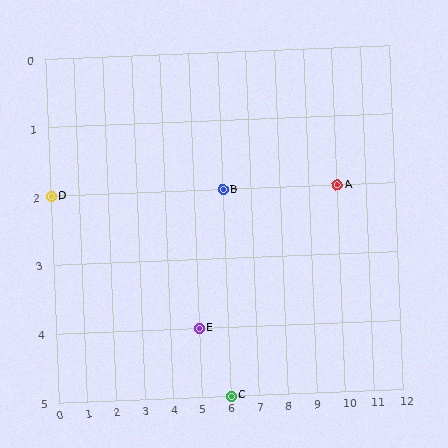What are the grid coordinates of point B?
Point B is at grid coordinates (6, 2).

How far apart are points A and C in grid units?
Points A and C are 4 columns and 3 rows apart (about 5.0 grid units diagonally).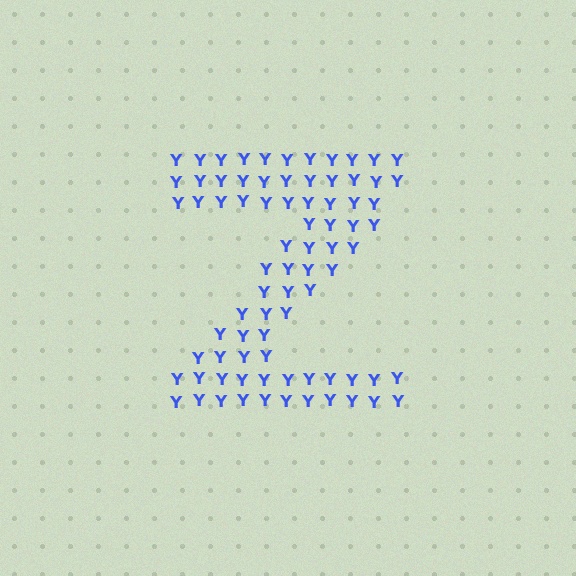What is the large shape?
The large shape is the letter Z.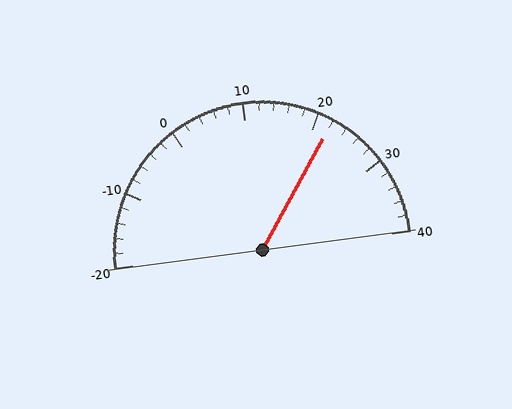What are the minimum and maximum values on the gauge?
The gauge ranges from -20 to 40.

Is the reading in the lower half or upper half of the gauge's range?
The reading is in the upper half of the range (-20 to 40).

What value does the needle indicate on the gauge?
The needle indicates approximately 22.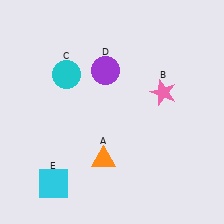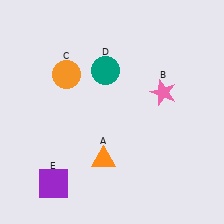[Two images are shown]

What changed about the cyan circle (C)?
In Image 1, C is cyan. In Image 2, it changed to orange.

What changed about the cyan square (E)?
In Image 1, E is cyan. In Image 2, it changed to purple.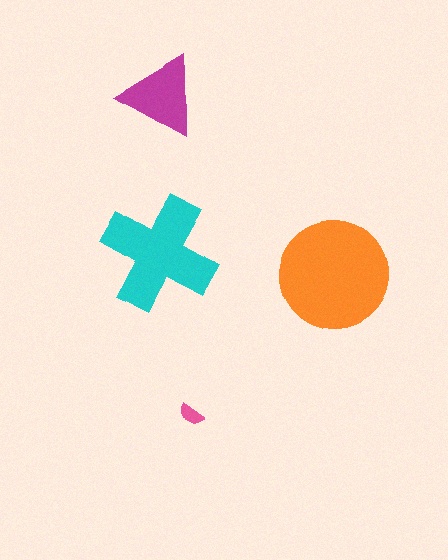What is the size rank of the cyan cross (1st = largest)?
2nd.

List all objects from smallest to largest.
The pink semicircle, the magenta triangle, the cyan cross, the orange circle.